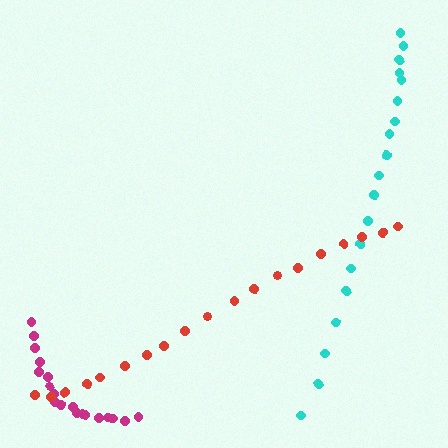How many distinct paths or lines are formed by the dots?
There are 3 distinct paths.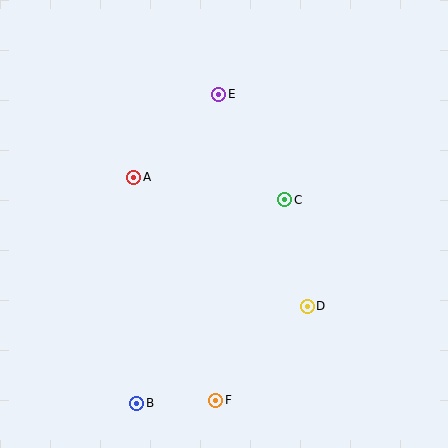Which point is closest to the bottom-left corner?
Point B is closest to the bottom-left corner.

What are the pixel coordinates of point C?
Point C is at (285, 200).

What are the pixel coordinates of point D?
Point D is at (307, 306).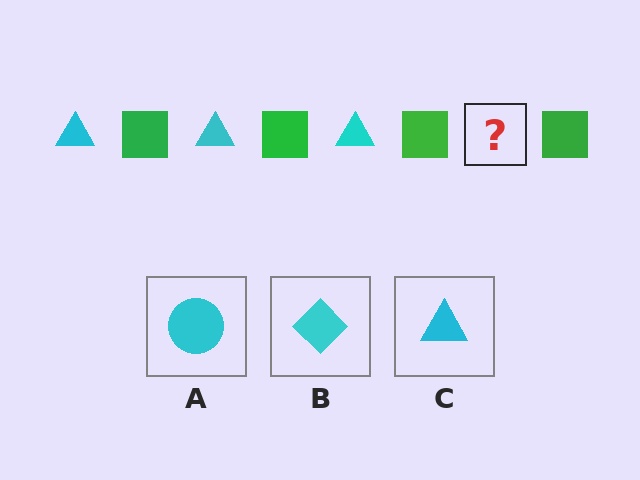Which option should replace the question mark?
Option C.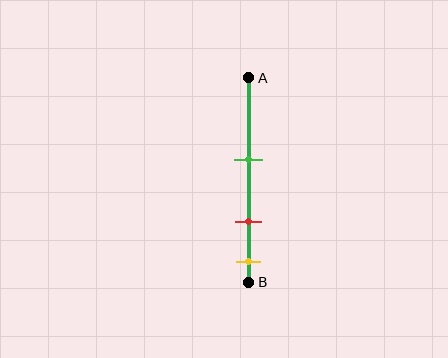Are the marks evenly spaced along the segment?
Yes, the marks are approximately evenly spaced.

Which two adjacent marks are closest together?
The red and yellow marks are the closest adjacent pair.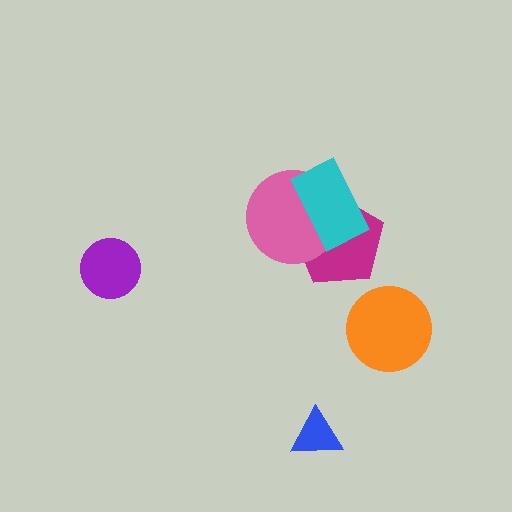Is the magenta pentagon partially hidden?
Yes, it is partially covered by another shape.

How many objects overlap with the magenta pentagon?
2 objects overlap with the magenta pentagon.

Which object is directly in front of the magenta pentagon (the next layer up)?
The pink circle is directly in front of the magenta pentagon.